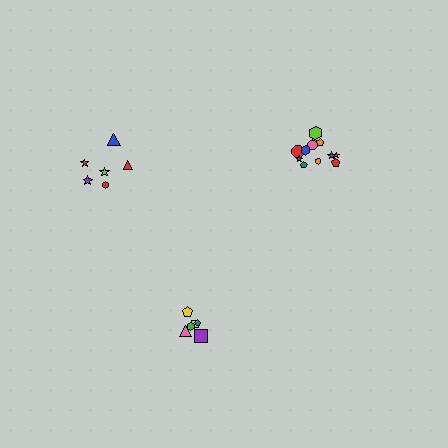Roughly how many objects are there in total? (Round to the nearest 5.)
Roughly 25 objects in total.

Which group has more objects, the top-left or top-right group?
The top-right group.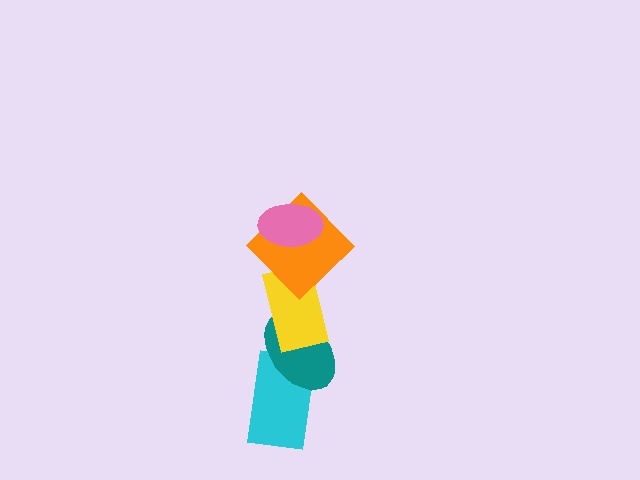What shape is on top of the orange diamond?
The pink ellipse is on top of the orange diamond.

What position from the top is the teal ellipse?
The teal ellipse is 4th from the top.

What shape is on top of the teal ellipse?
The yellow rectangle is on top of the teal ellipse.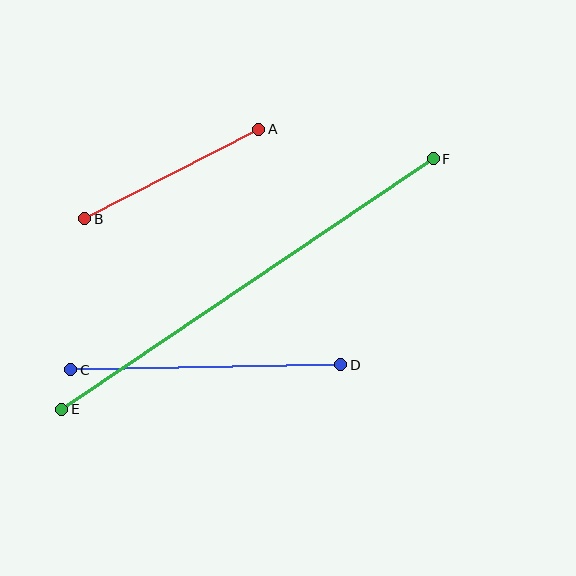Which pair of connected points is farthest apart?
Points E and F are farthest apart.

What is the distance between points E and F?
The distance is approximately 448 pixels.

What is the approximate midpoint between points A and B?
The midpoint is at approximately (172, 174) pixels.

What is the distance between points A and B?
The distance is approximately 196 pixels.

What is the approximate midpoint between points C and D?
The midpoint is at approximately (206, 367) pixels.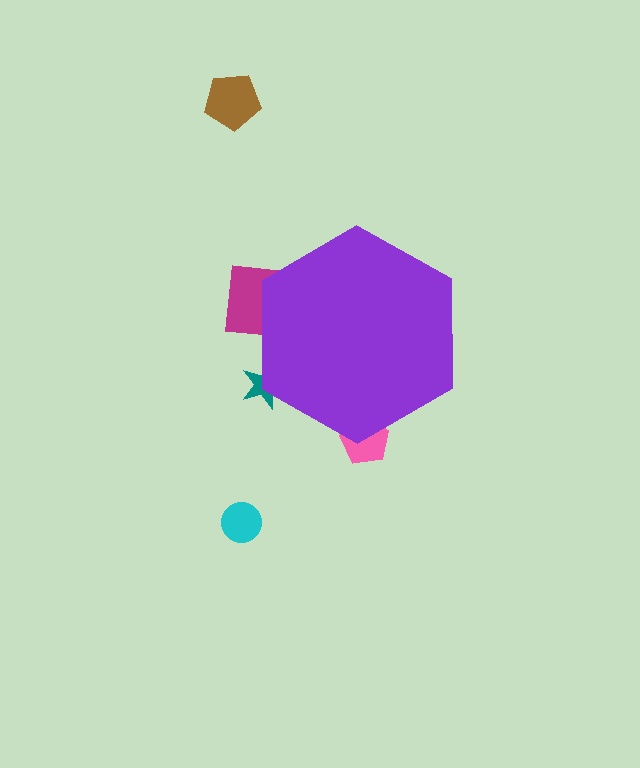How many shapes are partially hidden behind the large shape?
3 shapes are partially hidden.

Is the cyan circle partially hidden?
No, the cyan circle is fully visible.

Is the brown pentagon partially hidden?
No, the brown pentagon is fully visible.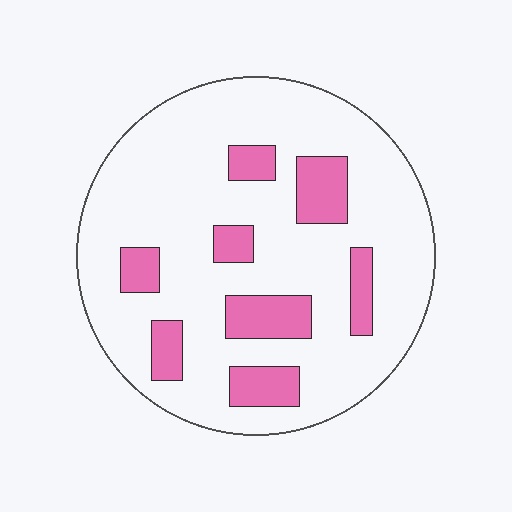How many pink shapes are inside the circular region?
8.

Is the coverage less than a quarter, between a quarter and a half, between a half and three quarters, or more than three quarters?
Less than a quarter.